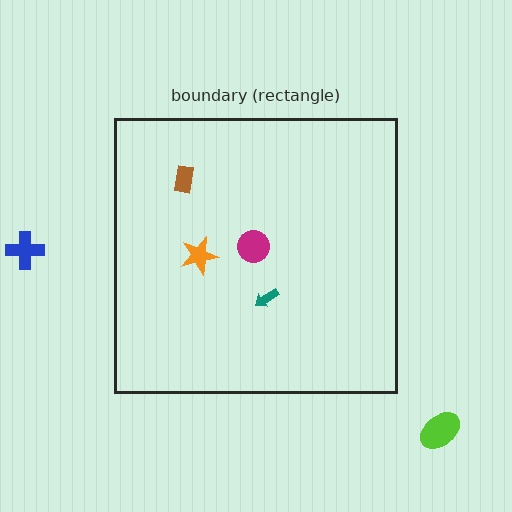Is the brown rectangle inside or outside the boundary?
Inside.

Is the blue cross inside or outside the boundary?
Outside.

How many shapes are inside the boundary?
4 inside, 2 outside.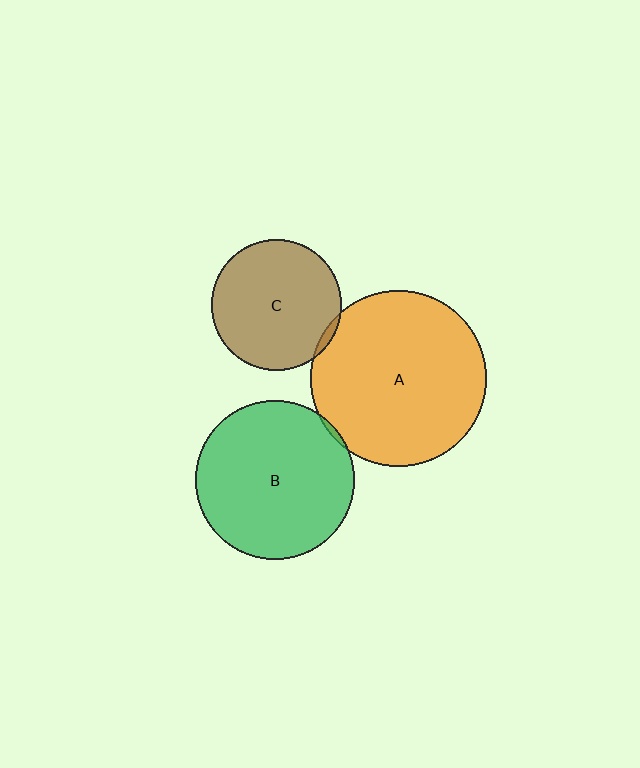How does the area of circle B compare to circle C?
Approximately 1.5 times.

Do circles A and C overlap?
Yes.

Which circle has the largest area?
Circle A (orange).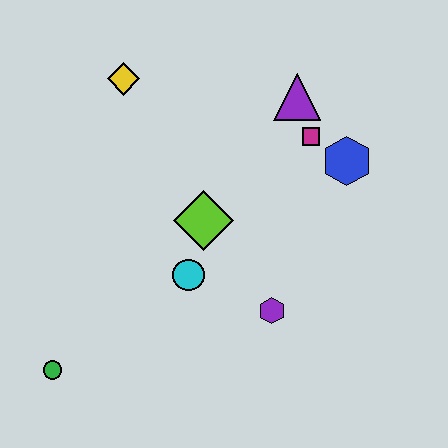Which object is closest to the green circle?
The cyan circle is closest to the green circle.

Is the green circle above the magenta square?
No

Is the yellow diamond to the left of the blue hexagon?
Yes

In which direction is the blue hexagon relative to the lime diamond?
The blue hexagon is to the right of the lime diamond.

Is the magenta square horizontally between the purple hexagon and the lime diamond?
No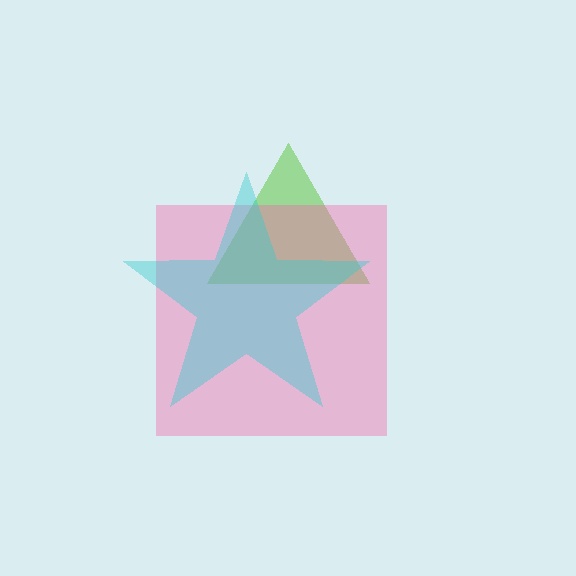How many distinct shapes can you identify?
There are 3 distinct shapes: a lime triangle, a pink square, a cyan star.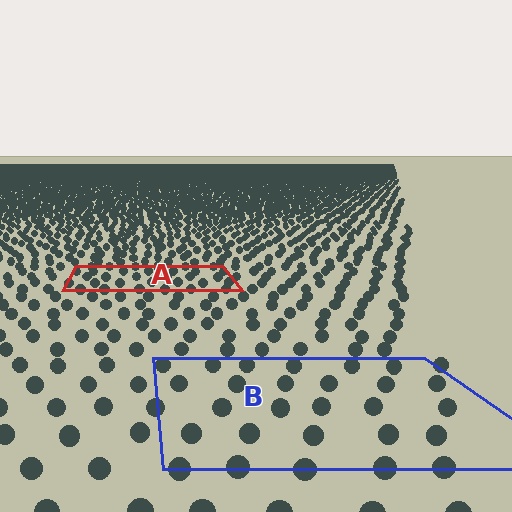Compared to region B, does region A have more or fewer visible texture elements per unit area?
Region A has more texture elements per unit area — they are packed more densely because it is farther away.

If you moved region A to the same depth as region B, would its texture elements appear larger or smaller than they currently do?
They would appear larger. At a closer depth, the same texture elements are projected at a bigger on-screen size.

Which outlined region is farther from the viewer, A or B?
Region A is farther from the viewer — the texture elements inside it appear smaller and more densely packed.